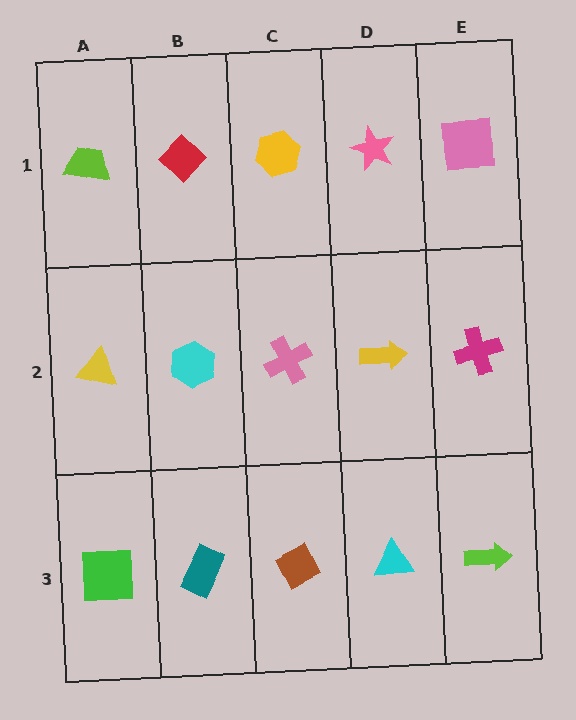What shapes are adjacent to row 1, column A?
A yellow triangle (row 2, column A), a red diamond (row 1, column B).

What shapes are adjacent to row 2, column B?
A red diamond (row 1, column B), a teal rectangle (row 3, column B), a yellow triangle (row 2, column A), a pink cross (row 2, column C).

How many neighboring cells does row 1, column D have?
3.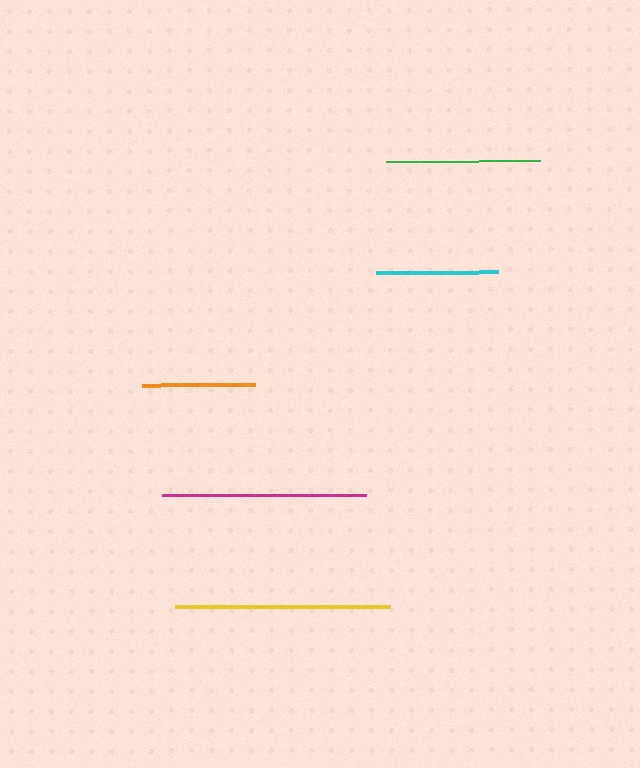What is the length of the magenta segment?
The magenta segment is approximately 204 pixels long.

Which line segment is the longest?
The yellow line is the longest at approximately 215 pixels.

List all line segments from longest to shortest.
From longest to shortest: yellow, magenta, green, cyan, orange.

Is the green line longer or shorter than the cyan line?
The green line is longer than the cyan line.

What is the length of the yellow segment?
The yellow segment is approximately 215 pixels long.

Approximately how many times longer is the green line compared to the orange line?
The green line is approximately 1.4 times the length of the orange line.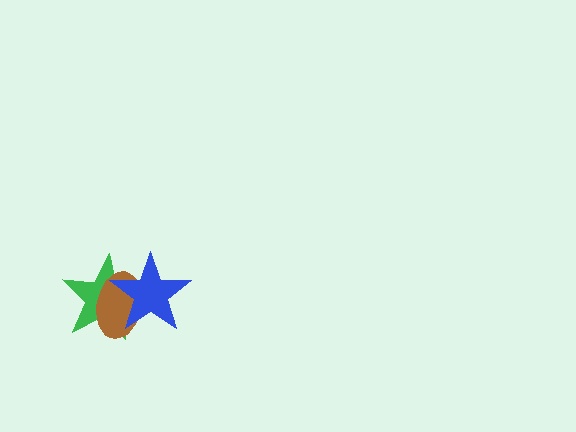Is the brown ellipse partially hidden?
Yes, it is partially covered by another shape.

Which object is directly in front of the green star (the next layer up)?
The brown ellipse is directly in front of the green star.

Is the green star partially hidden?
Yes, it is partially covered by another shape.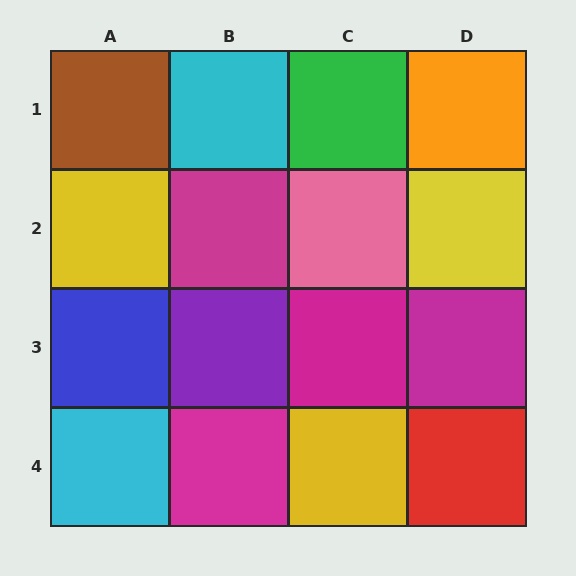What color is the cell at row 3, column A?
Blue.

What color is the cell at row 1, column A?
Brown.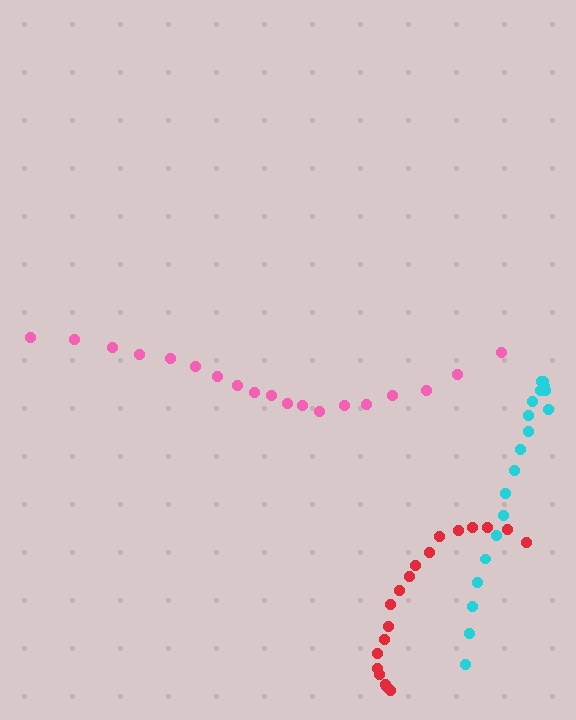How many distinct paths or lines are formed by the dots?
There are 3 distinct paths.